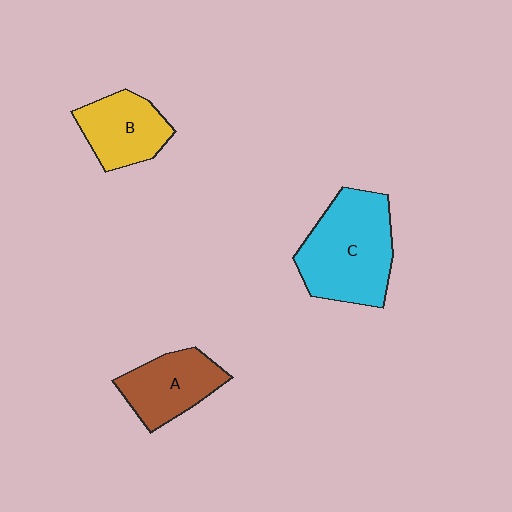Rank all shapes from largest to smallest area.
From largest to smallest: C (cyan), A (brown), B (yellow).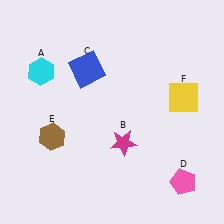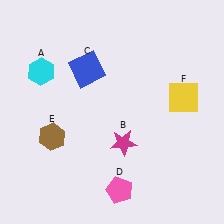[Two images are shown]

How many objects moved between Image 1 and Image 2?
1 object moved between the two images.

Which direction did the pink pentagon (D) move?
The pink pentagon (D) moved left.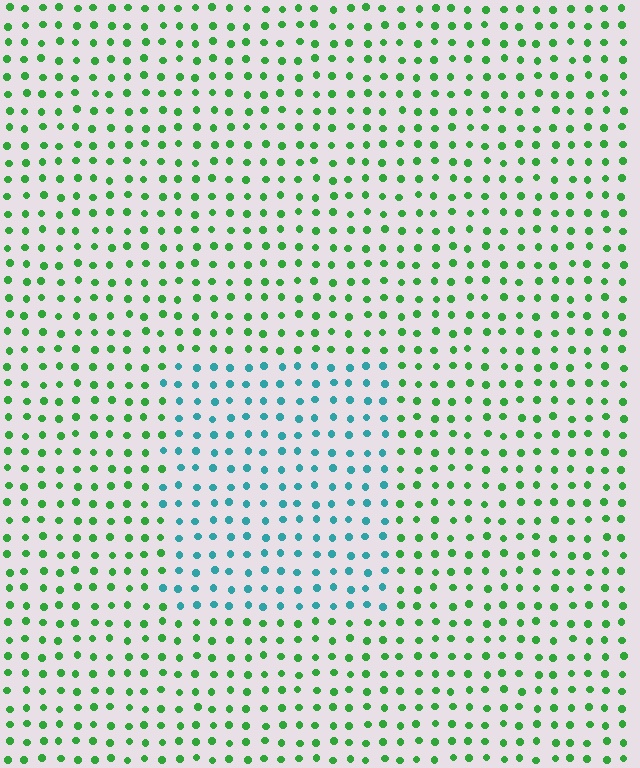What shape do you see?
I see a rectangle.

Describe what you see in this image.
The image is filled with small green elements in a uniform arrangement. A rectangle-shaped region is visible where the elements are tinted to a slightly different hue, forming a subtle color boundary.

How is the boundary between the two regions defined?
The boundary is defined purely by a slight shift in hue (about 57 degrees). Spacing, size, and orientation are identical on both sides.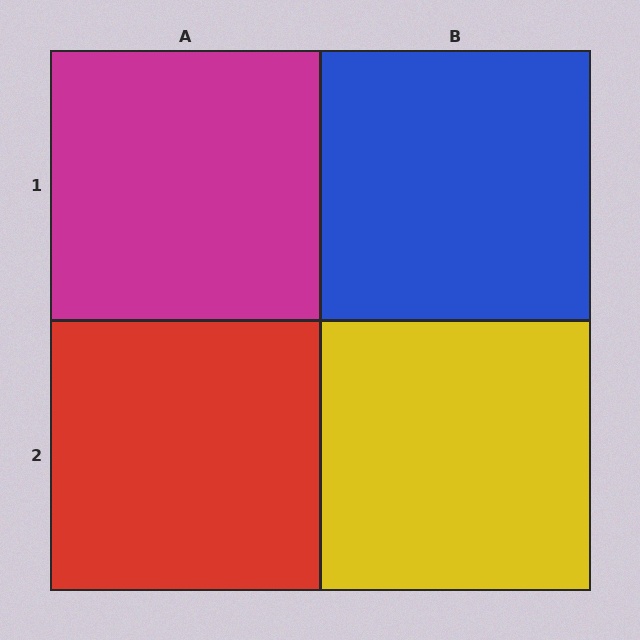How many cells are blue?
1 cell is blue.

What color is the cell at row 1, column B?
Blue.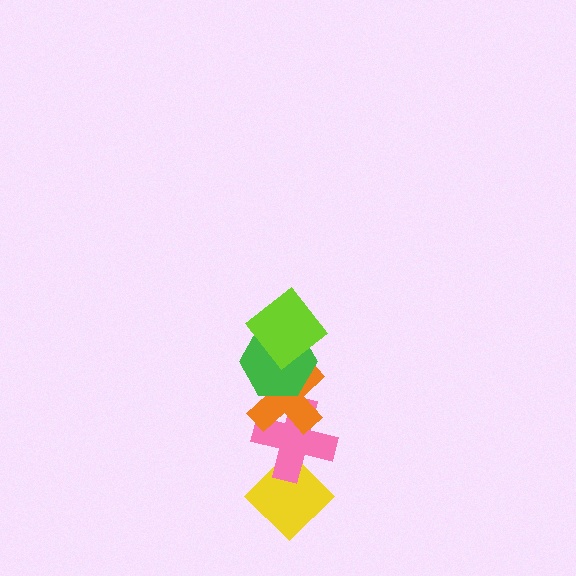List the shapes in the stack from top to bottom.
From top to bottom: the lime diamond, the green hexagon, the orange cross, the pink cross, the yellow diamond.